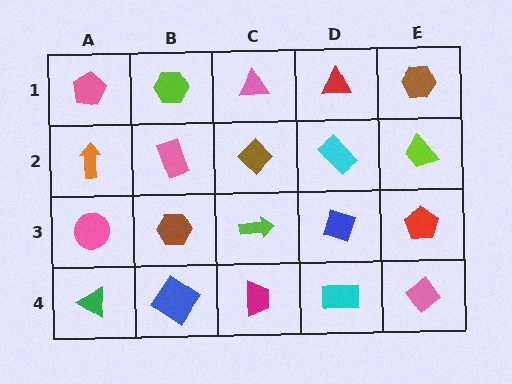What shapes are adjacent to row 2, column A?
A pink pentagon (row 1, column A), a pink circle (row 3, column A), a pink rectangle (row 2, column B).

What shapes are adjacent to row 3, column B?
A pink rectangle (row 2, column B), a blue diamond (row 4, column B), a pink circle (row 3, column A), a lime arrow (row 3, column C).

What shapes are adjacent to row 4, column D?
A blue diamond (row 3, column D), a magenta trapezoid (row 4, column C), a pink diamond (row 4, column E).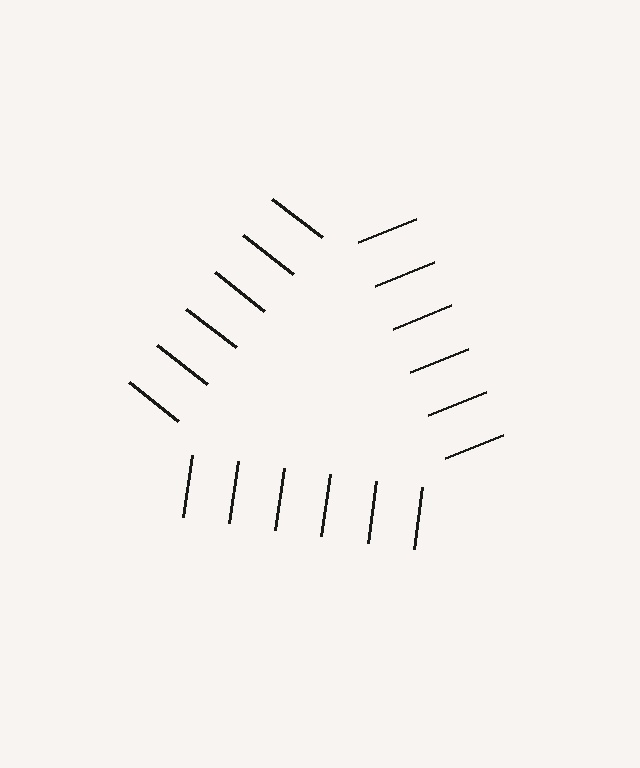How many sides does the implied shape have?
3 sides — the line-ends trace a triangle.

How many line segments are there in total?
18 — 6 along each of the 3 edges.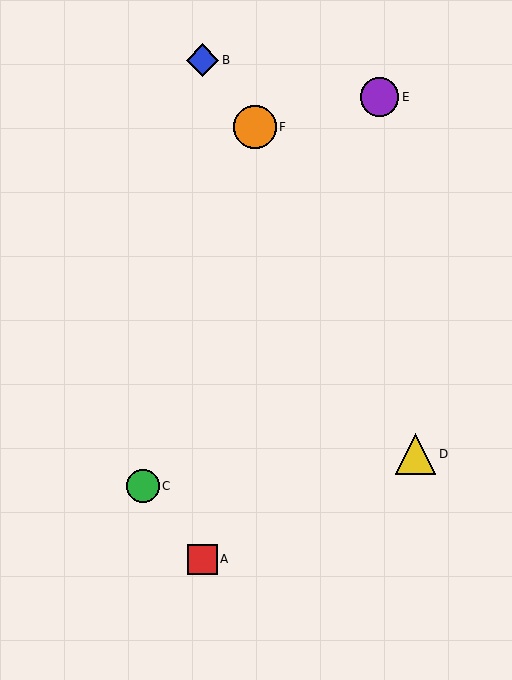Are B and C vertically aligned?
No, B is at x≈202 and C is at x≈143.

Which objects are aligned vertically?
Objects A, B are aligned vertically.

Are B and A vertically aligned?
Yes, both are at x≈202.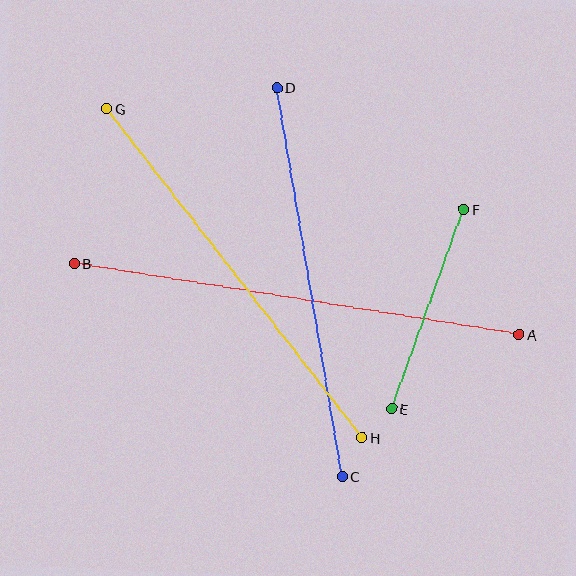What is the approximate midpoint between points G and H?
The midpoint is at approximately (234, 273) pixels.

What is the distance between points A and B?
The distance is approximately 451 pixels.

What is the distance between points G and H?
The distance is approximately 416 pixels.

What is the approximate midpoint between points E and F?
The midpoint is at approximately (428, 309) pixels.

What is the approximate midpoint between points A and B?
The midpoint is at approximately (297, 299) pixels.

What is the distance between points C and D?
The distance is approximately 394 pixels.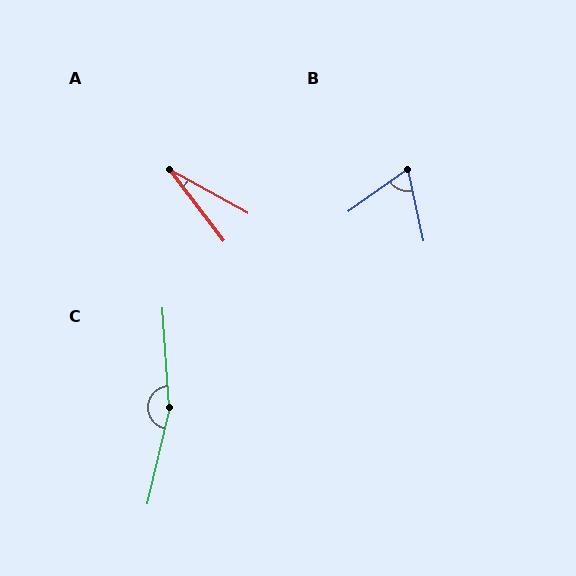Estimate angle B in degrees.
Approximately 67 degrees.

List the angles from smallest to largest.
A (24°), B (67°), C (163°).